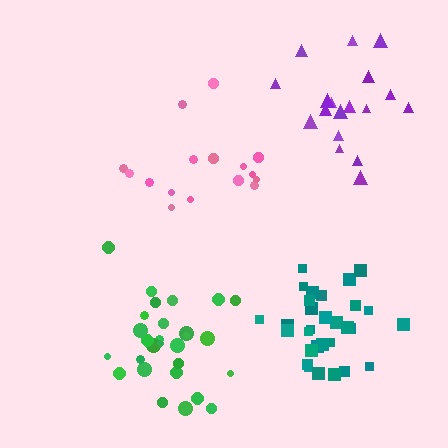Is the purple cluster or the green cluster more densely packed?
Green.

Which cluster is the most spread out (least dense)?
Purple.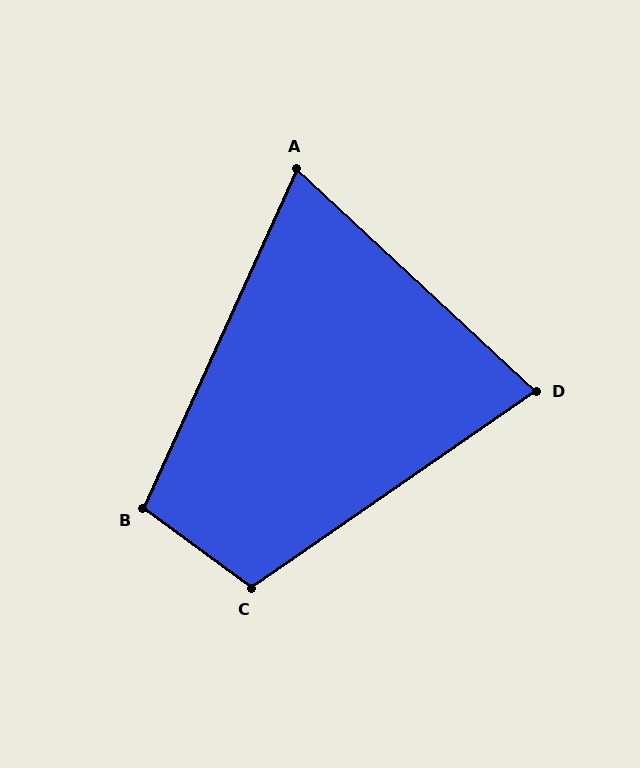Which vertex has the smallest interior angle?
A, at approximately 72 degrees.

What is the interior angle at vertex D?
Approximately 78 degrees (acute).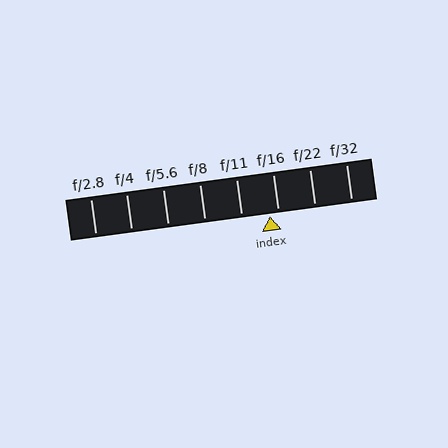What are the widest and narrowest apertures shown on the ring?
The widest aperture shown is f/2.8 and the narrowest is f/32.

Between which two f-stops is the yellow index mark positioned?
The index mark is between f/11 and f/16.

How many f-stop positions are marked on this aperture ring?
There are 8 f-stop positions marked.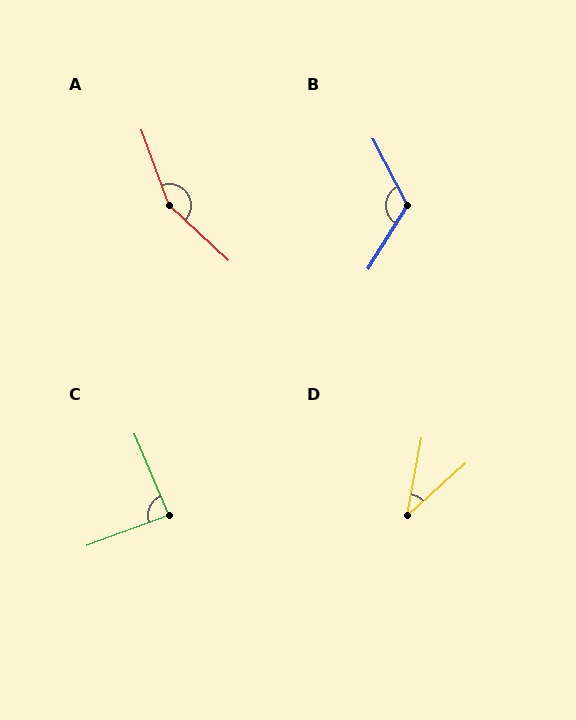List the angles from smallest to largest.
D (37°), C (87°), B (121°), A (153°).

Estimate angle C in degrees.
Approximately 87 degrees.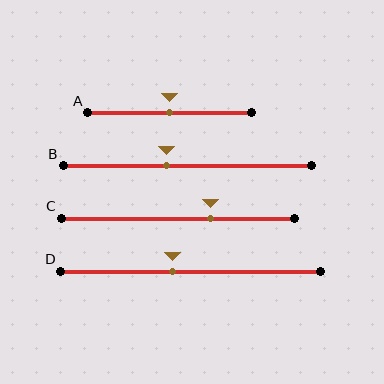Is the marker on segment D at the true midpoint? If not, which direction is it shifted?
No, the marker on segment D is shifted to the left by about 7% of the segment length.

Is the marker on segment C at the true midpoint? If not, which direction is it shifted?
No, the marker on segment C is shifted to the right by about 14% of the segment length.